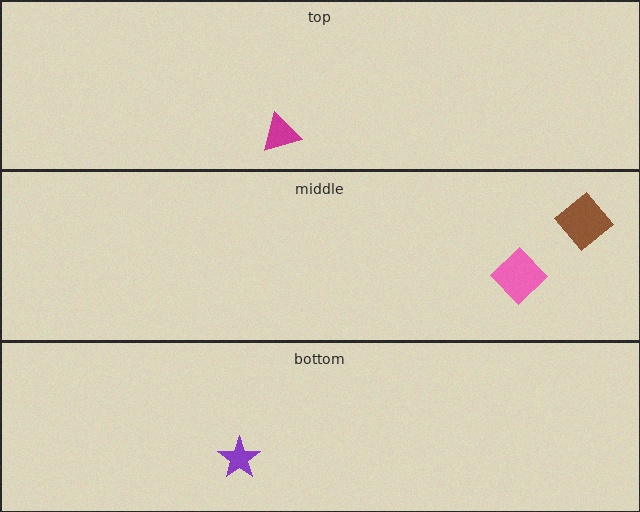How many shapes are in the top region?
1.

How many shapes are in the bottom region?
1.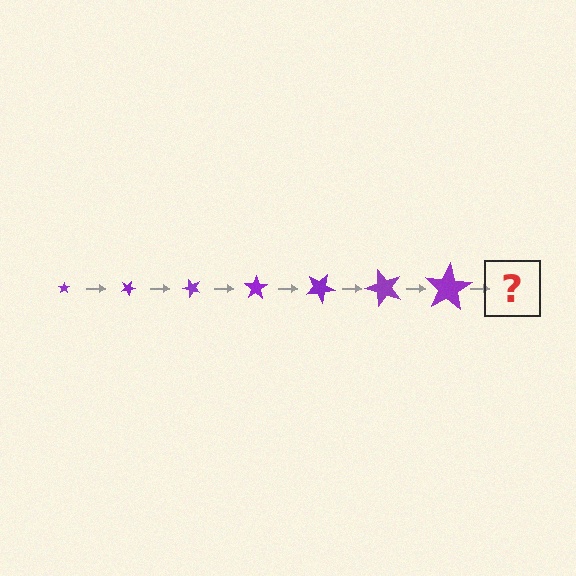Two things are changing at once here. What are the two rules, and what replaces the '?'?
The two rules are that the star grows larger each step and it rotates 25 degrees each step. The '?' should be a star, larger than the previous one and rotated 175 degrees from the start.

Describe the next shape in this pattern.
It should be a star, larger than the previous one and rotated 175 degrees from the start.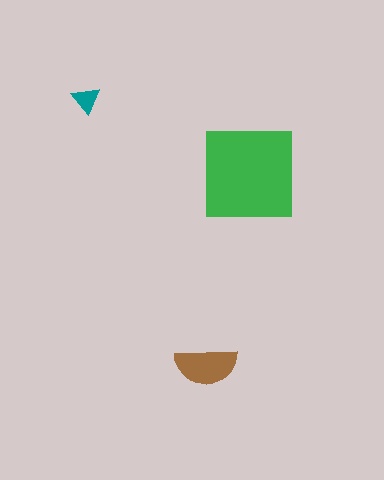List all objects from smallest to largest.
The teal triangle, the brown semicircle, the green square.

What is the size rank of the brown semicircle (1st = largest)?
2nd.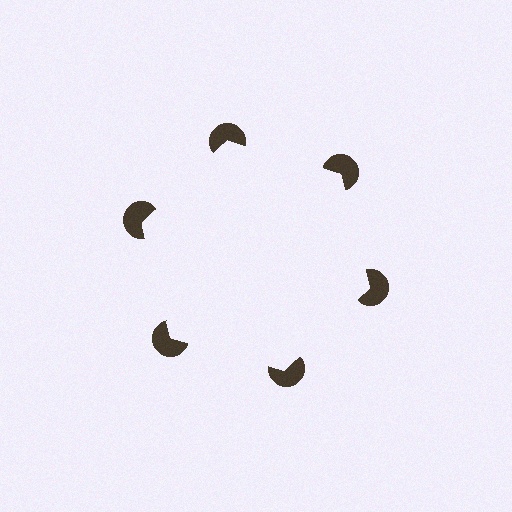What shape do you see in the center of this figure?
An illusory hexagon — its edges are inferred from the aligned wedge cuts in the pac-man discs, not physically drawn.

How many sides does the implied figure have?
6 sides.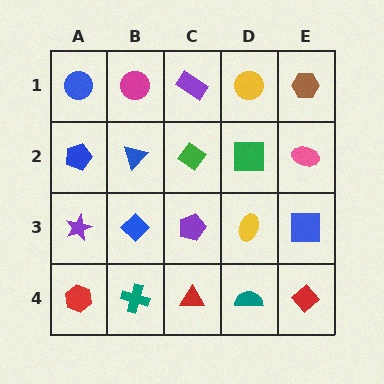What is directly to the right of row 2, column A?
A blue triangle.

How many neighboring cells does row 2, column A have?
3.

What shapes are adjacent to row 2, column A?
A blue circle (row 1, column A), a purple star (row 3, column A), a blue triangle (row 2, column B).